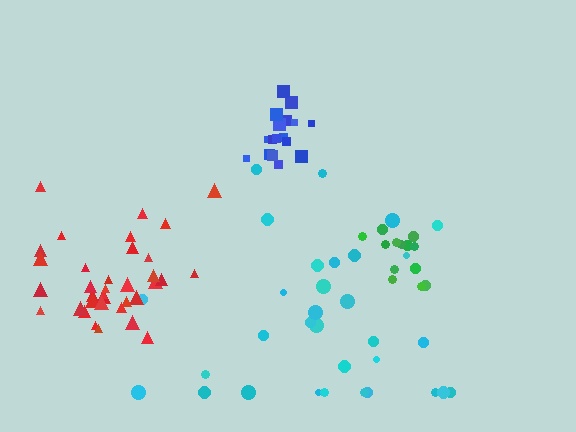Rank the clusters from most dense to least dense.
blue, green, red, cyan.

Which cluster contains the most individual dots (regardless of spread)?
Red (35).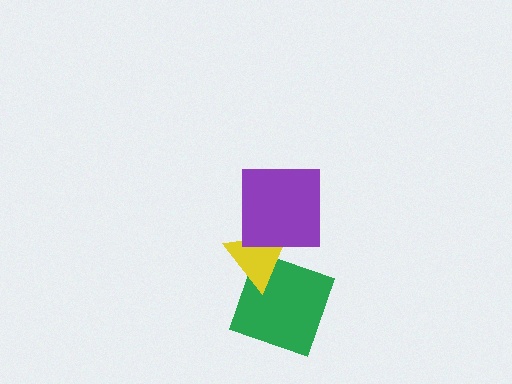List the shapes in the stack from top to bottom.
From top to bottom: the purple square, the yellow triangle, the green square.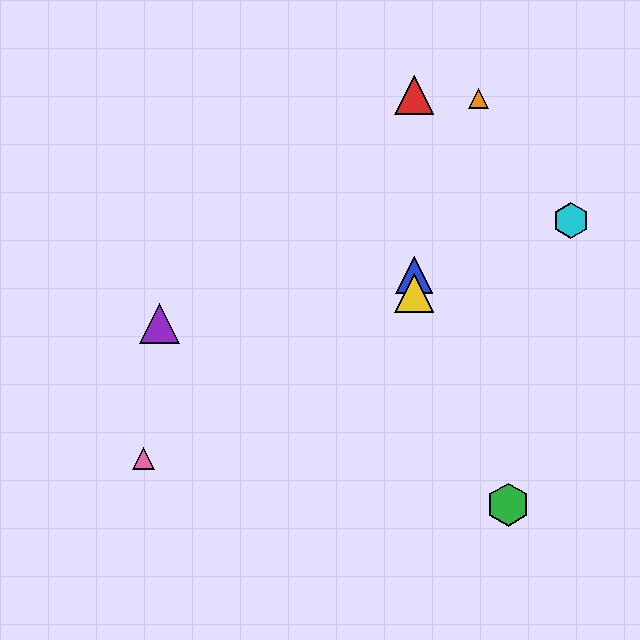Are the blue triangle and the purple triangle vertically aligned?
No, the blue triangle is at x≈414 and the purple triangle is at x≈159.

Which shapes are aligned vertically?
The red triangle, the blue triangle, the yellow triangle are aligned vertically.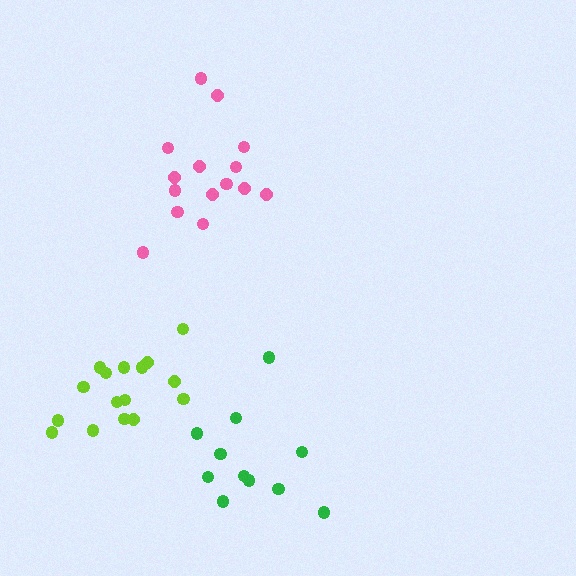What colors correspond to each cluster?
The clusters are colored: green, pink, lime.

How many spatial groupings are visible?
There are 3 spatial groupings.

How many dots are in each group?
Group 1: 11 dots, Group 2: 15 dots, Group 3: 16 dots (42 total).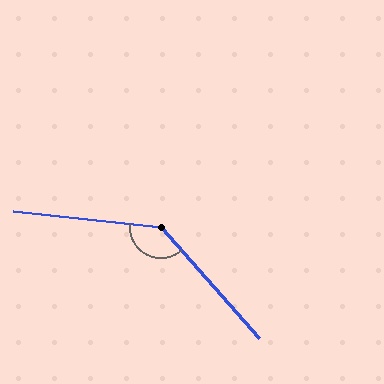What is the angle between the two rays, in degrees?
Approximately 138 degrees.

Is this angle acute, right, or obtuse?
It is obtuse.